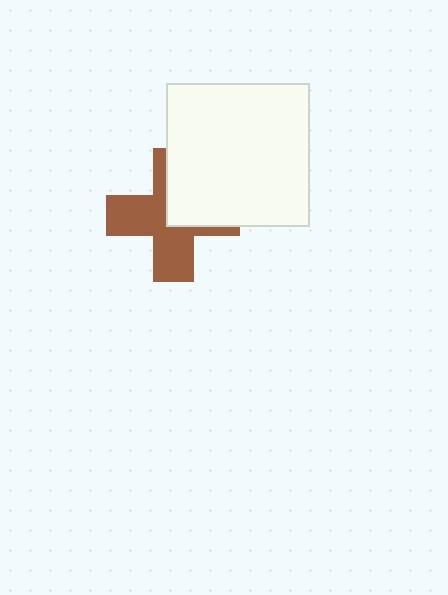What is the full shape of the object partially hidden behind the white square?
The partially hidden object is a brown cross.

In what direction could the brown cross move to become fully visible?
The brown cross could move toward the lower-left. That would shift it out from behind the white square entirely.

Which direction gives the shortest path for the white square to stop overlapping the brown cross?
Moving toward the upper-right gives the shortest separation.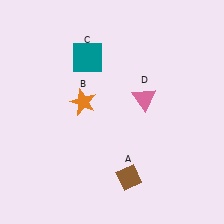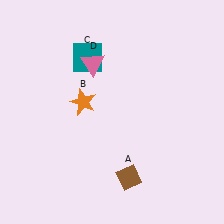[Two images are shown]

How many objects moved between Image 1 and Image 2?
1 object moved between the two images.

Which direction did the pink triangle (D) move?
The pink triangle (D) moved left.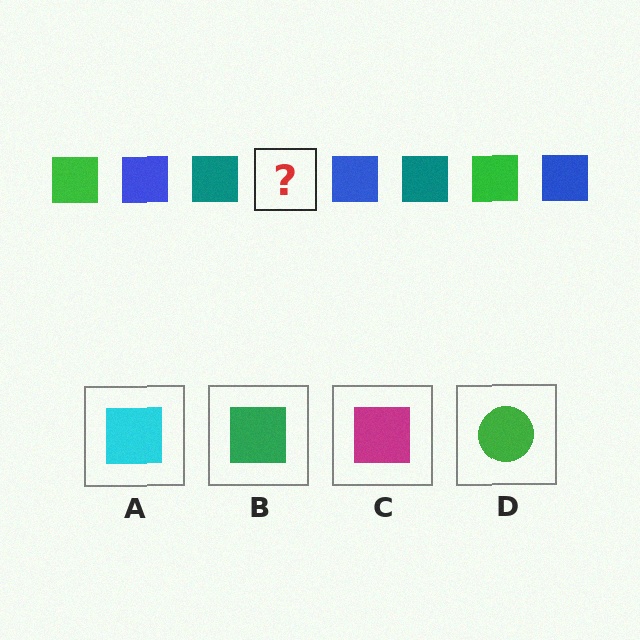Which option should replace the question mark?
Option B.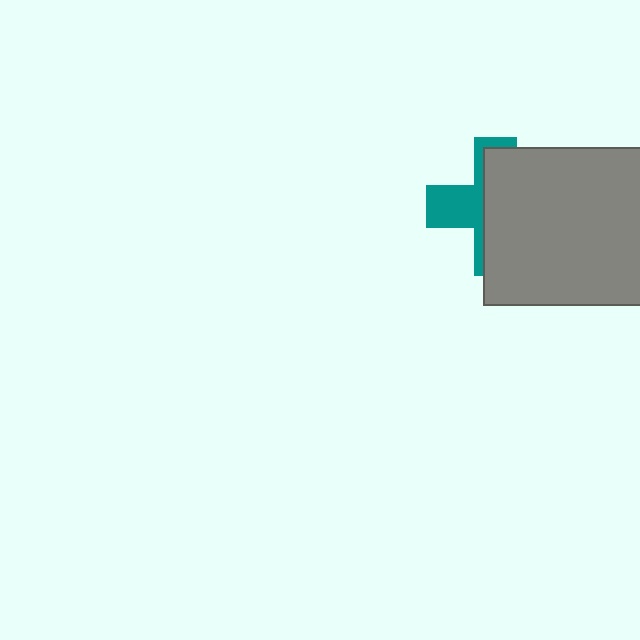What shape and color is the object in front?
The object in front is a gray square.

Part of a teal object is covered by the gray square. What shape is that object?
It is a cross.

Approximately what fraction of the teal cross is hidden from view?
Roughly 63% of the teal cross is hidden behind the gray square.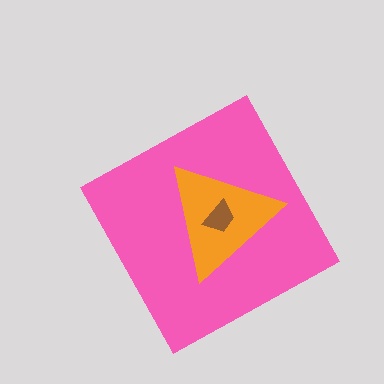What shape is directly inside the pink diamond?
The orange triangle.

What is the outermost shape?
The pink diamond.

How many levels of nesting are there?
3.